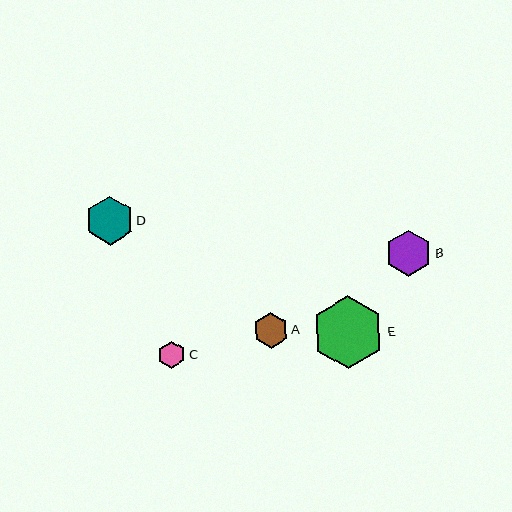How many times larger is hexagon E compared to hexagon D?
Hexagon E is approximately 1.5 times the size of hexagon D.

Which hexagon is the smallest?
Hexagon C is the smallest with a size of approximately 28 pixels.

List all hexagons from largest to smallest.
From largest to smallest: E, D, B, A, C.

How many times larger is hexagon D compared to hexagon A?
Hexagon D is approximately 1.4 times the size of hexagon A.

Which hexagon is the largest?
Hexagon E is the largest with a size of approximately 72 pixels.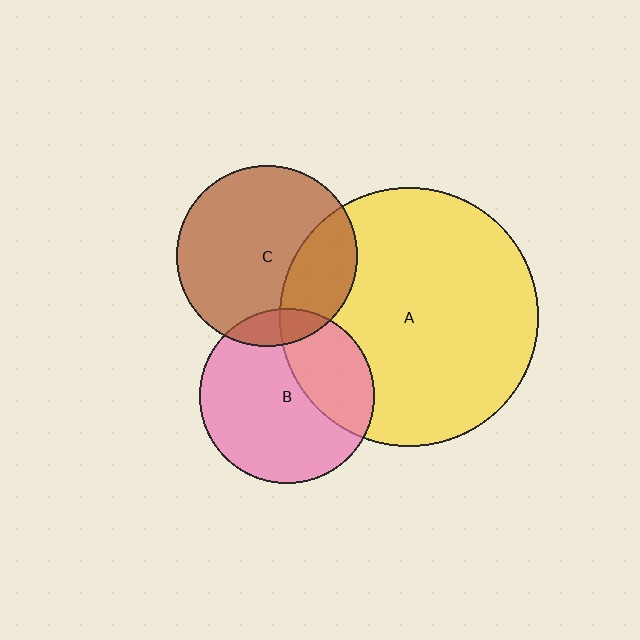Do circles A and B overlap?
Yes.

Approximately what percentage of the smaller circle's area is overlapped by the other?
Approximately 30%.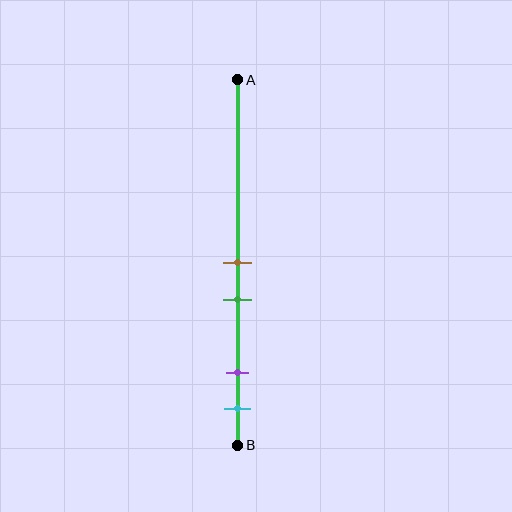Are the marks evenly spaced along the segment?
No, the marks are not evenly spaced.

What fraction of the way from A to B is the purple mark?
The purple mark is approximately 80% (0.8) of the way from A to B.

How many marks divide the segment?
There are 4 marks dividing the segment.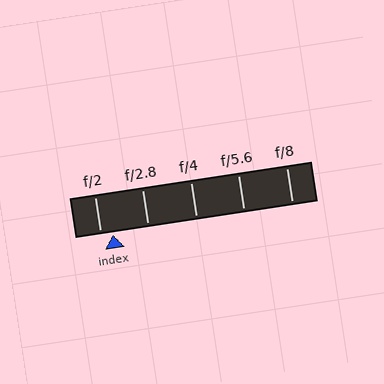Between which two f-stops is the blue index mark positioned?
The index mark is between f/2 and f/2.8.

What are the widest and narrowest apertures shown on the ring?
The widest aperture shown is f/2 and the narrowest is f/8.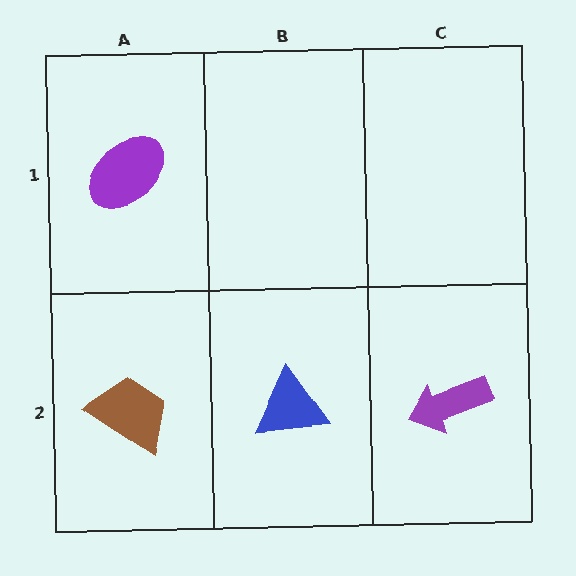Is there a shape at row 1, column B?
No, that cell is empty.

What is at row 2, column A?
A brown trapezoid.